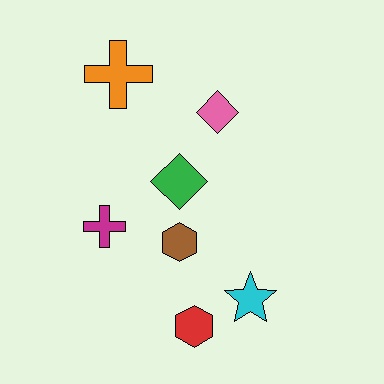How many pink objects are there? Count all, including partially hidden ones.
There is 1 pink object.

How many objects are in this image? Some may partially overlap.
There are 7 objects.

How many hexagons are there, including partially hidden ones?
There are 2 hexagons.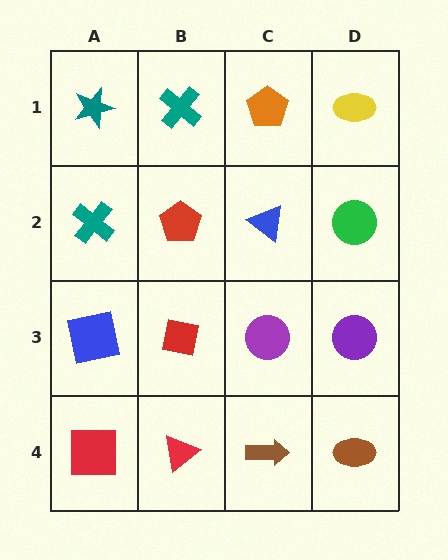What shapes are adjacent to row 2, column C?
An orange pentagon (row 1, column C), a purple circle (row 3, column C), a red pentagon (row 2, column B), a green circle (row 2, column D).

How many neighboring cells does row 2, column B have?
4.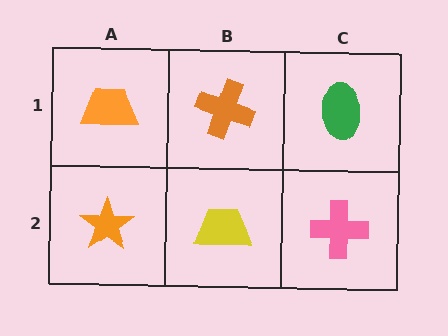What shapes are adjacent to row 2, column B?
An orange cross (row 1, column B), an orange star (row 2, column A), a pink cross (row 2, column C).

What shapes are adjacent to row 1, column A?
An orange star (row 2, column A), an orange cross (row 1, column B).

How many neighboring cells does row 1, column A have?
2.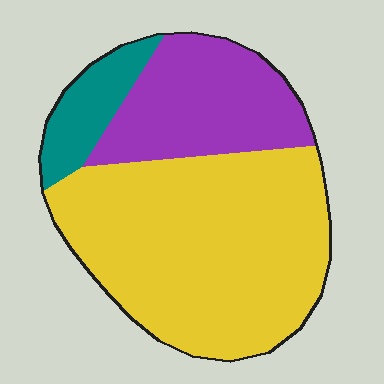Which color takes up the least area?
Teal, at roughly 10%.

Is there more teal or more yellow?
Yellow.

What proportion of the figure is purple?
Purple takes up about one quarter (1/4) of the figure.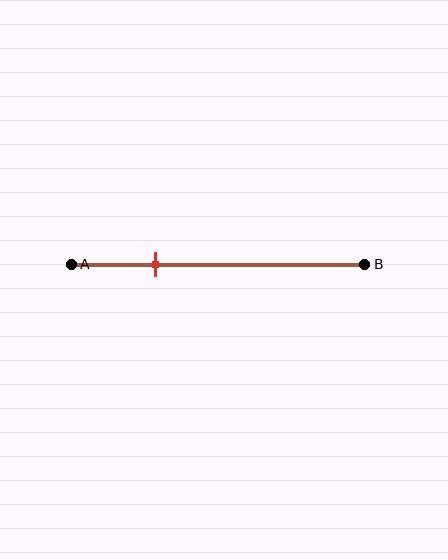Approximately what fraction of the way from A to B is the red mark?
The red mark is approximately 30% of the way from A to B.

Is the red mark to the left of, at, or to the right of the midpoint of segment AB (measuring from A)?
The red mark is to the left of the midpoint of segment AB.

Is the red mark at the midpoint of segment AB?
No, the mark is at about 30% from A, not at the 50% midpoint.